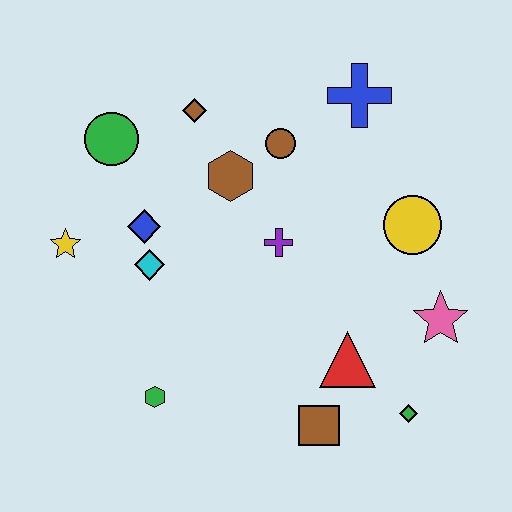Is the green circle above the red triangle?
Yes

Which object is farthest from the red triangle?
The green circle is farthest from the red triangle.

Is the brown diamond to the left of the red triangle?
Yes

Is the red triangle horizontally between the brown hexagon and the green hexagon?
No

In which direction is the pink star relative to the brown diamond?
The pink star is to the right of the brown diamond.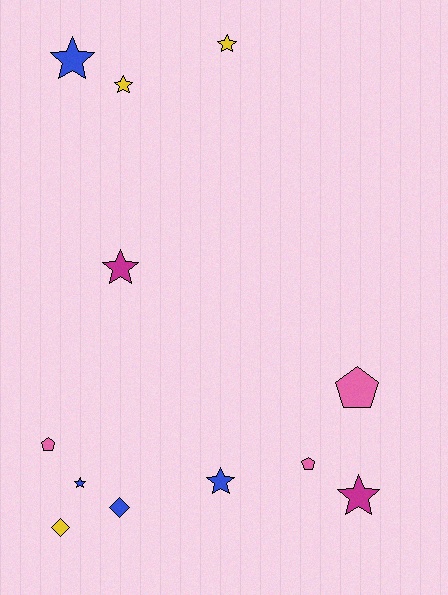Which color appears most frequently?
Blue, with 4 objects.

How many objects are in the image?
There are 12 objects.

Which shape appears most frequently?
Star, with 7 objects.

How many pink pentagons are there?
There are 3 pink pentagons.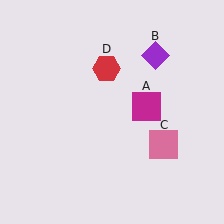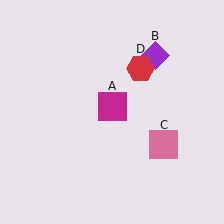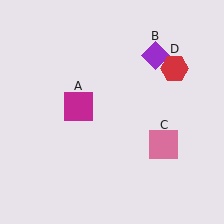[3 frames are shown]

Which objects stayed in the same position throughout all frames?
Purple diamond (object B) and pink square (object C) remained stationary.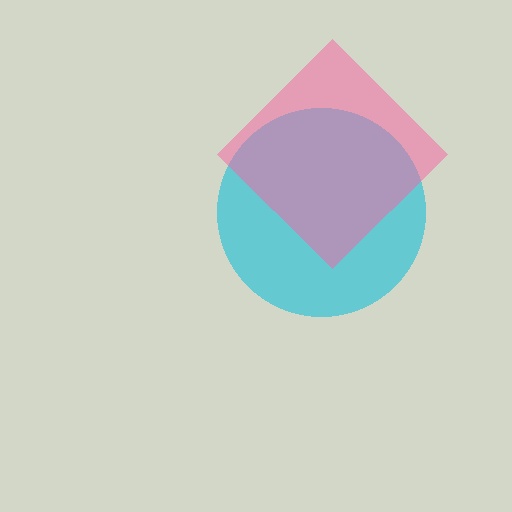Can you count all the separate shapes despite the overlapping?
Yes, there are 2 separate shapes.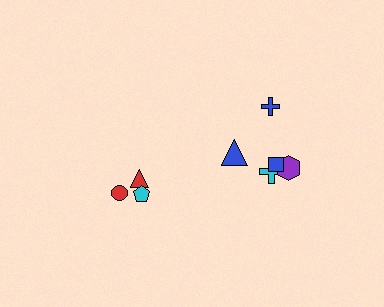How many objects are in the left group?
There are 3 objects.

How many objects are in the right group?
There are 5 objects.